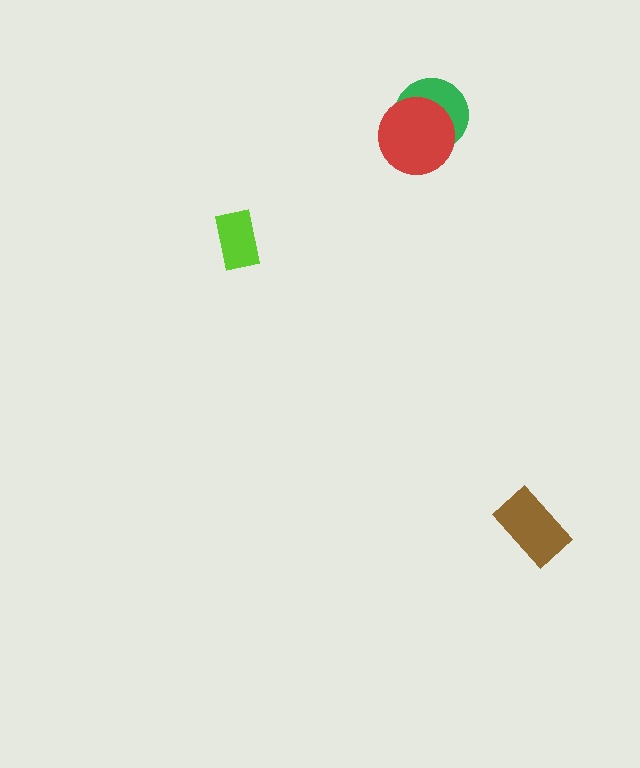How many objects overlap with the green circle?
1 object overlaps with the green circle.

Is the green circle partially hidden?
Yes, it is partially covered by another shape.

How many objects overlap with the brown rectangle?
0 objects overlap with the brown rectangle.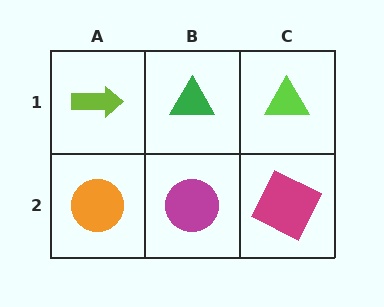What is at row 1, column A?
A lime arrow.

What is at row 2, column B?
A magenta circle.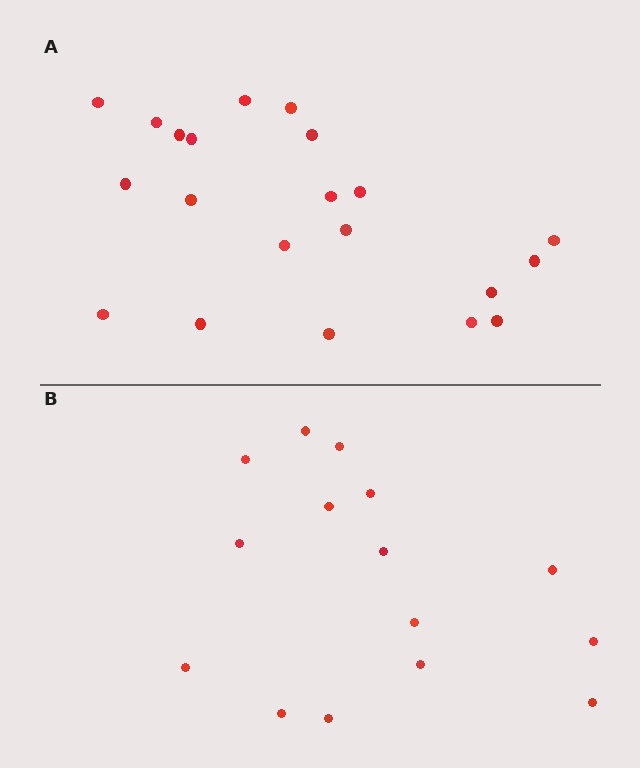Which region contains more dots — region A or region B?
Region A (the top region) has more dots.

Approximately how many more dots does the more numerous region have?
Region A has about 6 more dots than region B.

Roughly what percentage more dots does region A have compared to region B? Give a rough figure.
About 40% more.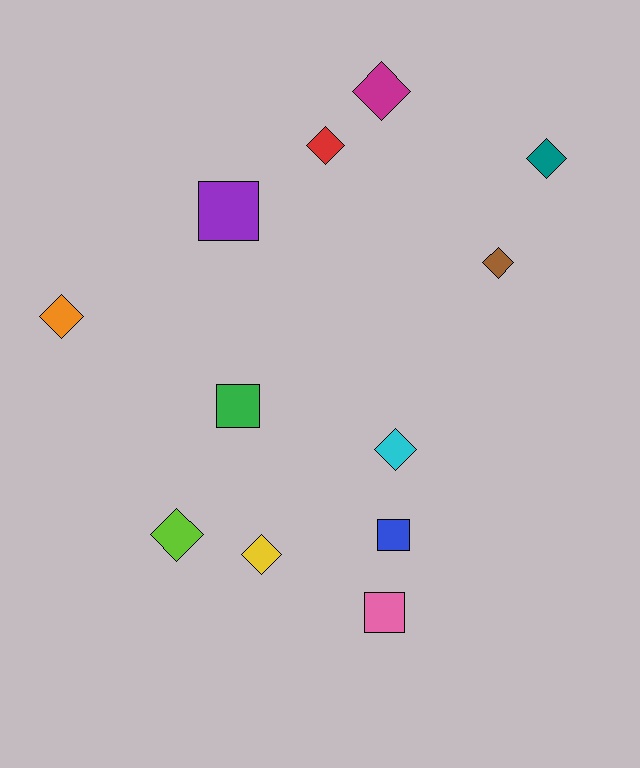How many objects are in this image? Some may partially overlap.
There are 12 objects.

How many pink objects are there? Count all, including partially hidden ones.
There is 1 pink object.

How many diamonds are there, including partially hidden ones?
There are 8 diamonds.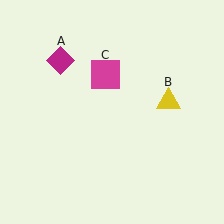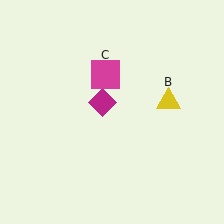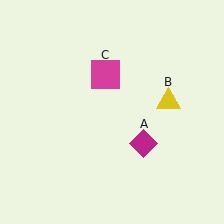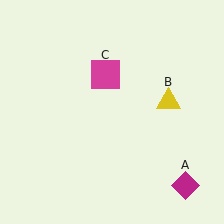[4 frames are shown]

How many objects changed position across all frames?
1 object changed position: magenta diamond (object A).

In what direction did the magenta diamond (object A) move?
The magenta diamond (object A) moved down and to the right.